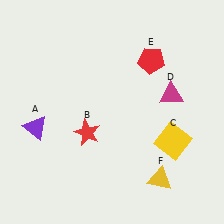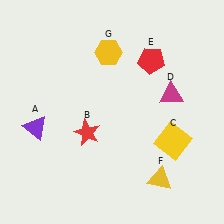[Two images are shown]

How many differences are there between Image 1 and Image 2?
There is 1 difference between the two images.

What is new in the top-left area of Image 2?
A yellow hexagon (G) was added in the top-left area of Image 2.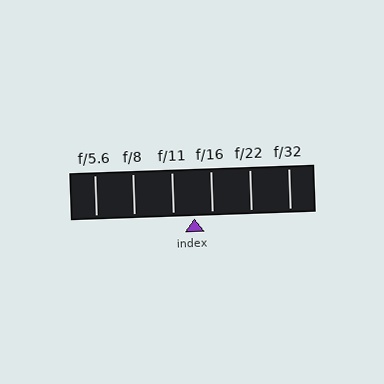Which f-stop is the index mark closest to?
The index mark is closest to f/16.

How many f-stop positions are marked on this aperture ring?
There are 6 f-stop positions marked.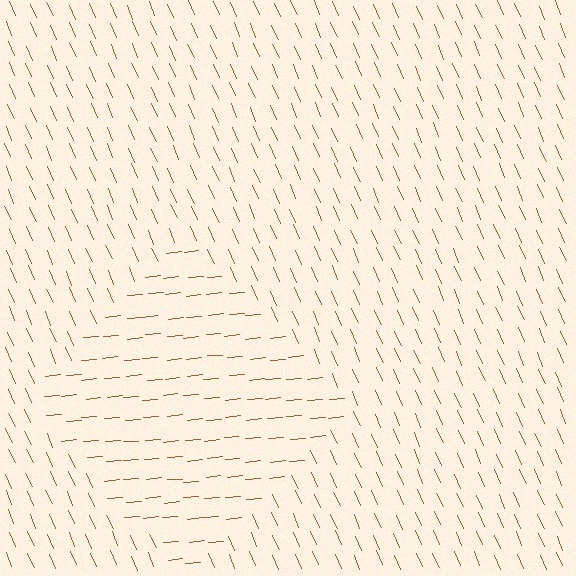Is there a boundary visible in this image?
Yes, there is a texture boundary formed by a change in line orientation.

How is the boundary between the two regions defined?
The boundary is defined purely by a change in line orientation (approximately 72 degrees difference). All lines are the same color and thickness.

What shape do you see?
I see a diamond.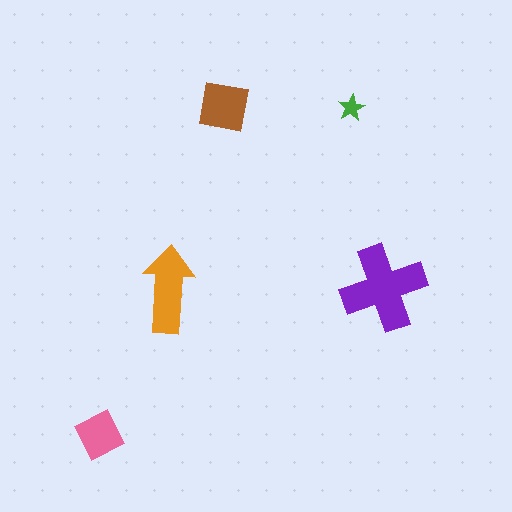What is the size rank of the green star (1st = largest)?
5th.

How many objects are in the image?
There are 5 objects in the image.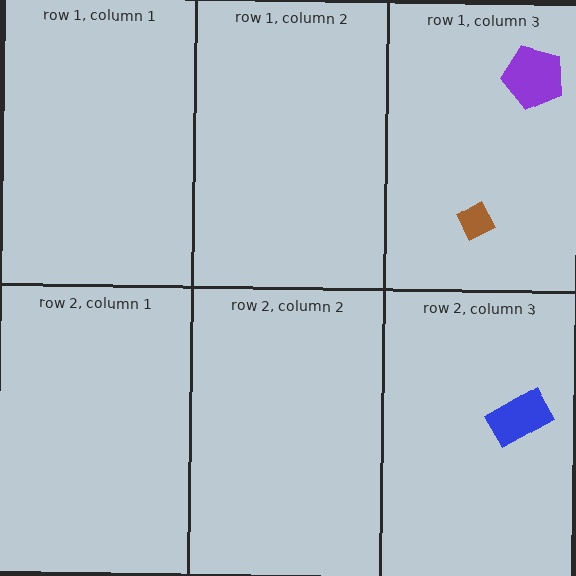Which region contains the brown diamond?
The row 1, column 3 region.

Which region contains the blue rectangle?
The row 2, column 3 region.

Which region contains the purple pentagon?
The row 1, column 3 region.